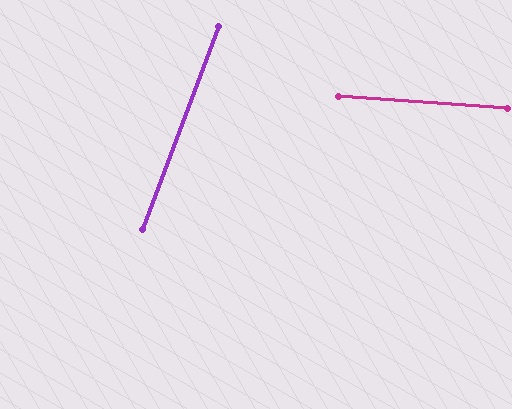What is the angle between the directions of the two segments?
Approximately 73 degrees.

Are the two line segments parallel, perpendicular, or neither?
Neither parallel nor perpendicular — they differ by about 73°.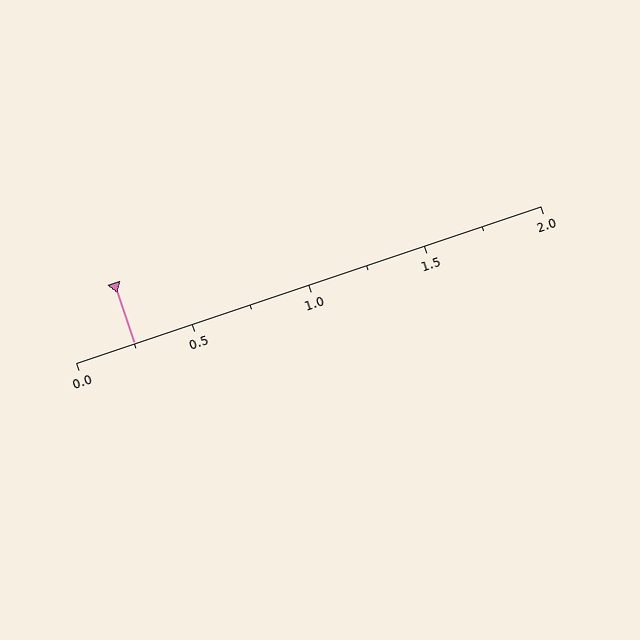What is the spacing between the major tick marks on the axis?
The major ticks are spaced 0.5 apart.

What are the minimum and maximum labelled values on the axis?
The axis runs from 0.0 to 2.0.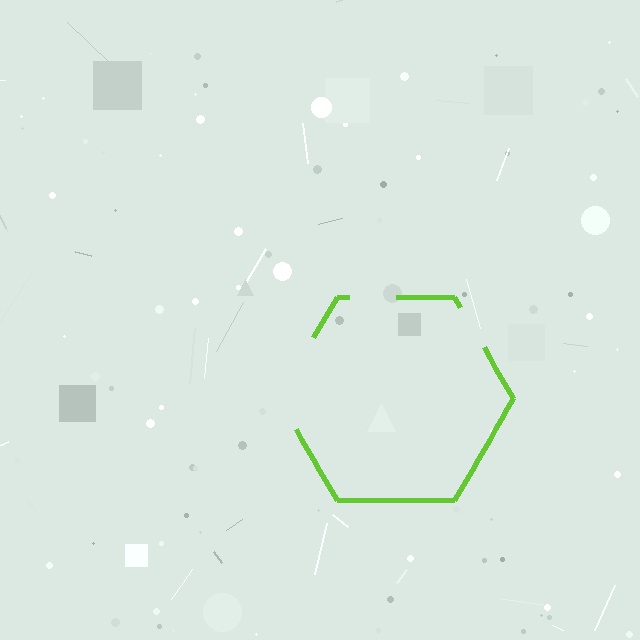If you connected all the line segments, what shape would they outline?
They would outline a hexagon.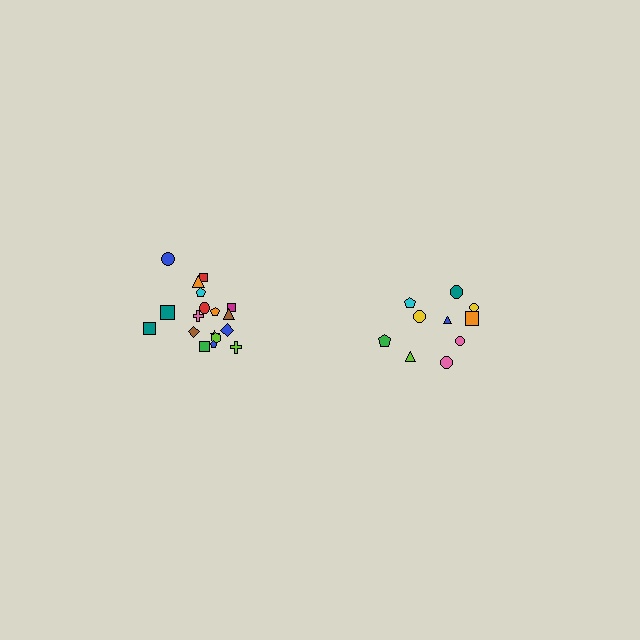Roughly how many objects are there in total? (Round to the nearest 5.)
Roughly 30 objects in total.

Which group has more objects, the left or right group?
The left group.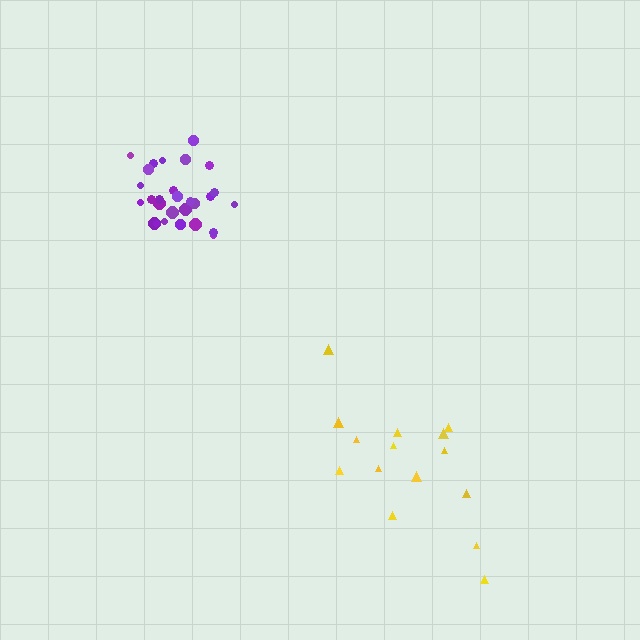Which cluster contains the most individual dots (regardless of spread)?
Purple (30).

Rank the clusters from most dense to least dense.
purple, yellow.